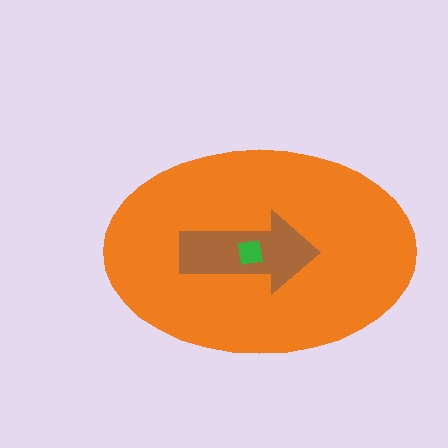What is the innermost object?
The green square.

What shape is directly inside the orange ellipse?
The brown arrow.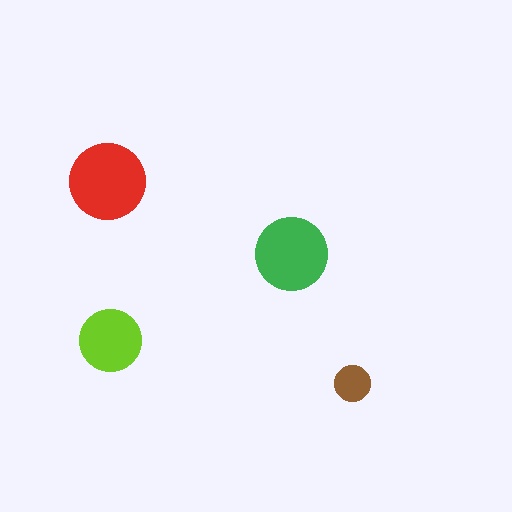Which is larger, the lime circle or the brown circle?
The lime one.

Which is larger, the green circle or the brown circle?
The green one.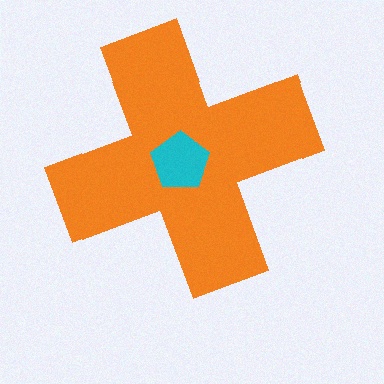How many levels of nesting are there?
2.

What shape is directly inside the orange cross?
The cyan pentagon.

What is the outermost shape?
The orange cross.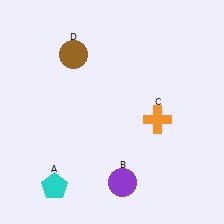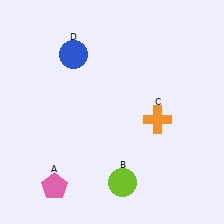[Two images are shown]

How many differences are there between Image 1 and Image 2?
There are 3 differences between the two images.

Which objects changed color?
A changed from cyan to pink. B changed from purple to lime. D changed from brown to blue.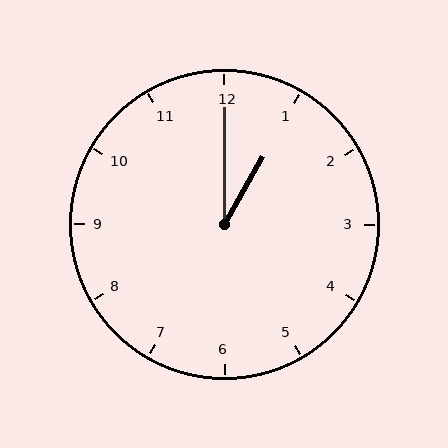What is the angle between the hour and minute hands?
Approximately 30 degrees.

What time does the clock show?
1:00.